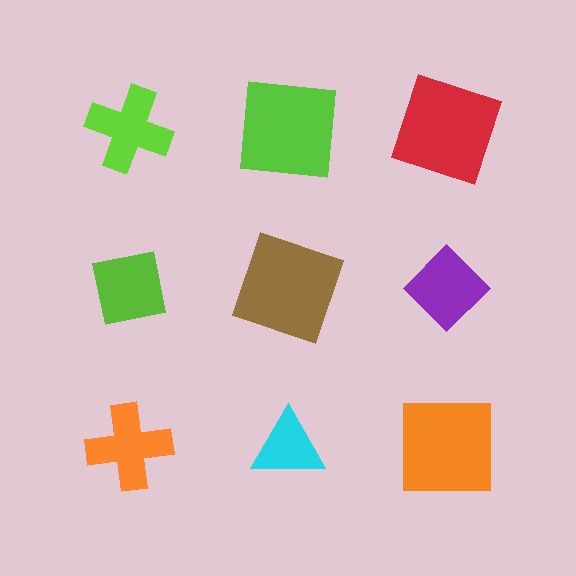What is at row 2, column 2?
A brown square.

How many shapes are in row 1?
3 shapes.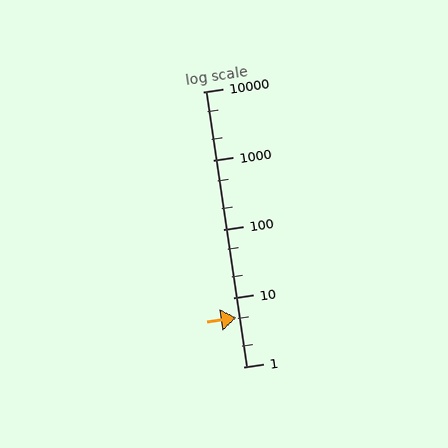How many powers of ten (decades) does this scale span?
The scale spans 4 decades, from 1 to 10000.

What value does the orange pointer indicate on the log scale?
The pointer indicates approximately 5.2.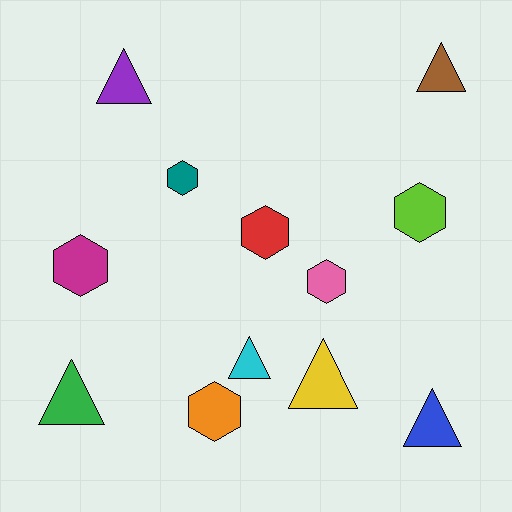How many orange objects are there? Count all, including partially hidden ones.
There is 1 orange object.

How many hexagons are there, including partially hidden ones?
There are 6 hexagons.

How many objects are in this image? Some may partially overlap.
There are 12 objects.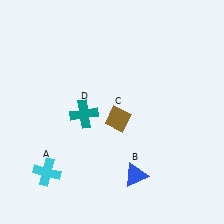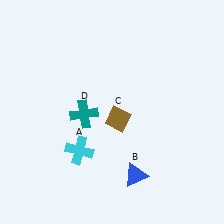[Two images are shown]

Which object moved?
The cyan cross (A) moved right.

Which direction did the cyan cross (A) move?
The cyan cross (A) moved right.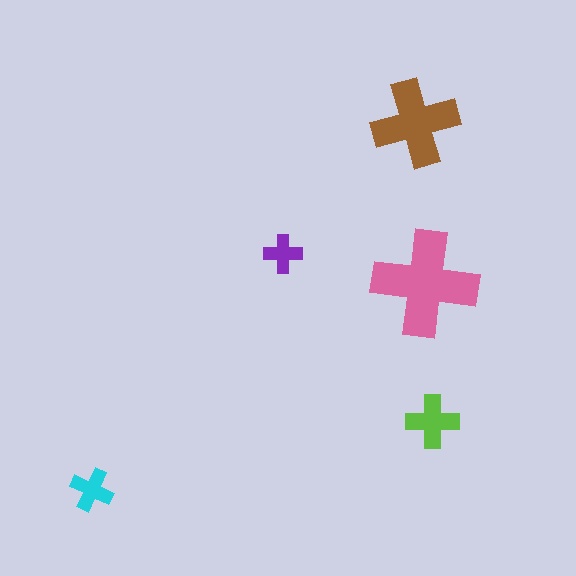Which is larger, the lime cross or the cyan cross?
The lime one.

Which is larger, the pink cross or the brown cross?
The pink one.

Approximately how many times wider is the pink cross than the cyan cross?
About 2.5 times wider.